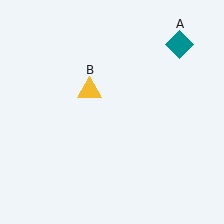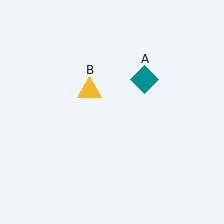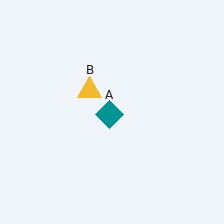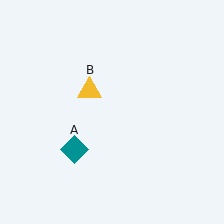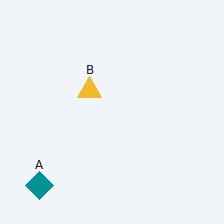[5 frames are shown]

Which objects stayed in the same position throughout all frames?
Yellow triangle (object B) remained stationary.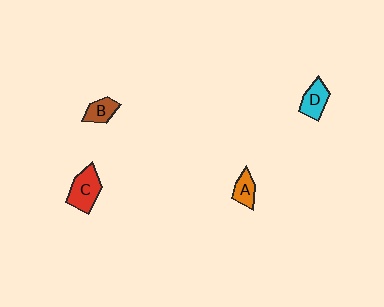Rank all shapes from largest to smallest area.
From largest to smallest: C (red), D (cyan), B (brown), A (orange).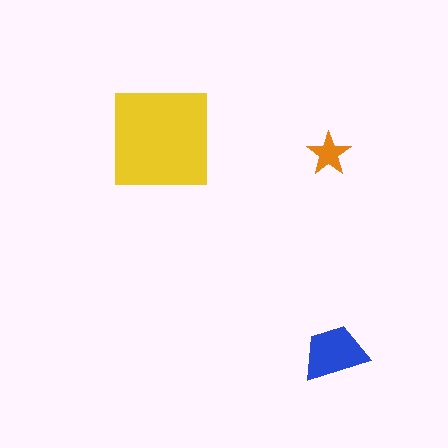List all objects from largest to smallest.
The yellow square, the blue trapezoid, the orange star.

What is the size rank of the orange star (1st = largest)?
3rd.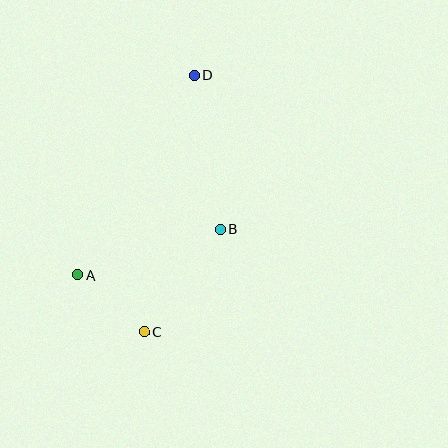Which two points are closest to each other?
Points A and C are closest to each other.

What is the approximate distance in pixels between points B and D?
The distance between B and D is approximately 156 pixels.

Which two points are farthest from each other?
Points C and D are farthest from each other.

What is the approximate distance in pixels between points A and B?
The distance between A and B is approximately 149 pixels.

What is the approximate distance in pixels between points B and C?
The distance between B and C is approximately 127 pixels.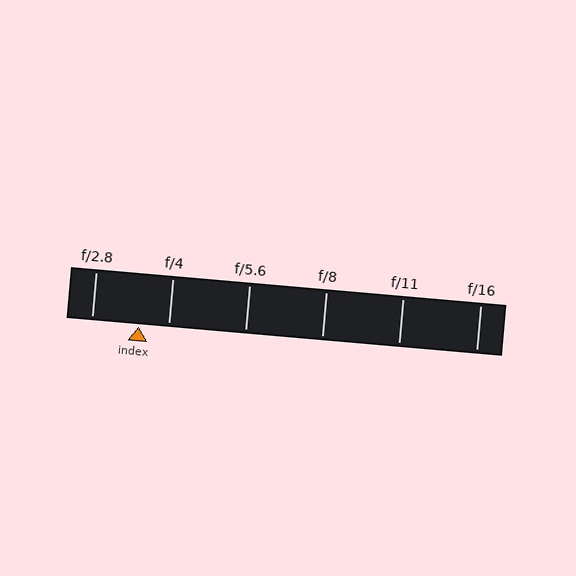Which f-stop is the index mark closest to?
The index mark is closest to f/4.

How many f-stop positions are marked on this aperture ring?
There are 6 f-stop positions marked.